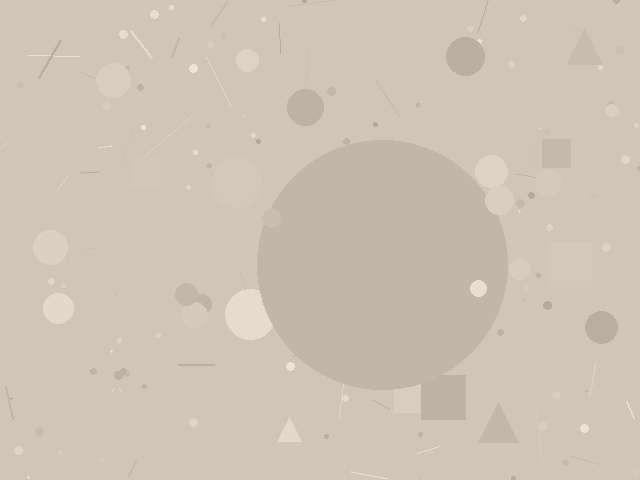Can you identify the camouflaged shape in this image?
The camouflaged shape is a circle.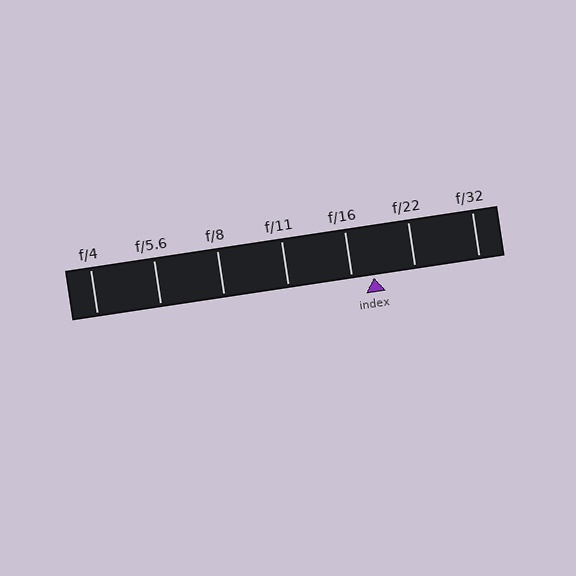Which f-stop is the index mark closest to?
The index mark is closest to f/16.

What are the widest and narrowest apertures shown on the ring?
The widest aperture shown is f/4 and the narrowest is f/32.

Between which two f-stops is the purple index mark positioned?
The index mark is between f/16 and f/22.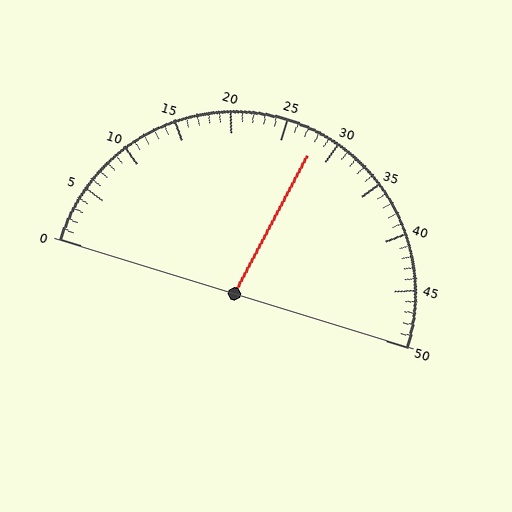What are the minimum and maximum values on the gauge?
The gauge ranges from 0 to 50.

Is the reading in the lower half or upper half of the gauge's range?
The reading is in the upper half of the range (0 to 50).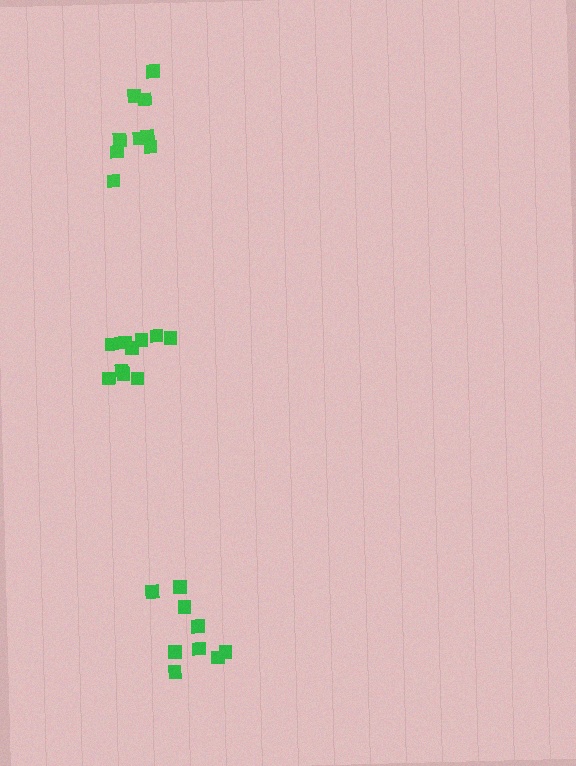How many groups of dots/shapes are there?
There are 3 groups.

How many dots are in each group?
Group 1: 10 dots, Group 2: 9 dots, Group 3: 9 dots (28 total).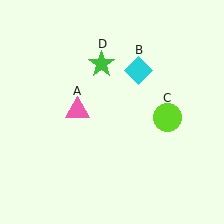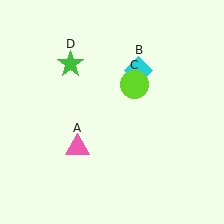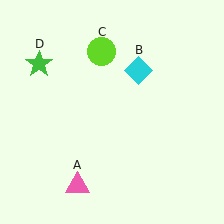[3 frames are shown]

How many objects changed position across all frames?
3 objects changed position: pink triangle (object A), lime circle (object C), green star (object D).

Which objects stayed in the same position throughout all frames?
Cyan diamond (object B) remained stationary.